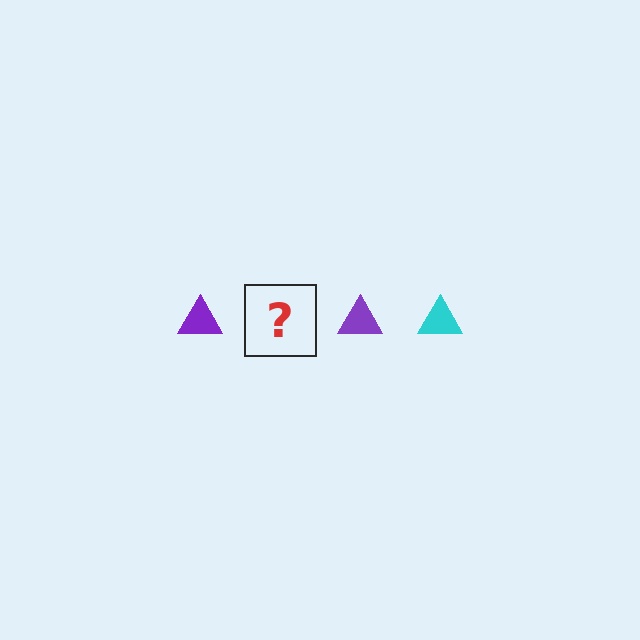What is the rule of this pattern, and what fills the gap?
The rule is that the pattern cycles through purple, cyan triangles. The gap should be filled with a cyan triangle.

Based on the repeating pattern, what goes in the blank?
The blank should be a cyan triangle.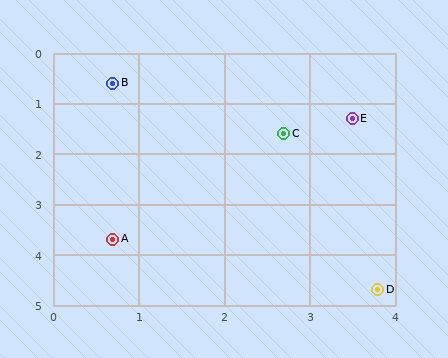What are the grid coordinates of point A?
Point A is at approximately (0.7, 3.7).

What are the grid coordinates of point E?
Point E is at approximately (3.5, 1.3).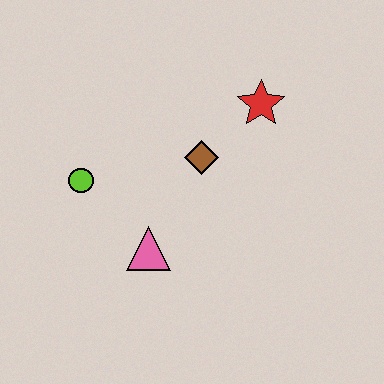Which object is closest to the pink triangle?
The lime circle is closest to the pink triangle.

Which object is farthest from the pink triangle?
The red star is farthest from the pink triangle.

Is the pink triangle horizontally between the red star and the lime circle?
Yes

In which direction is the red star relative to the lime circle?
The red star is to the right of the lime circle.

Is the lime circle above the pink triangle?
Yes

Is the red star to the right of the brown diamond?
Yes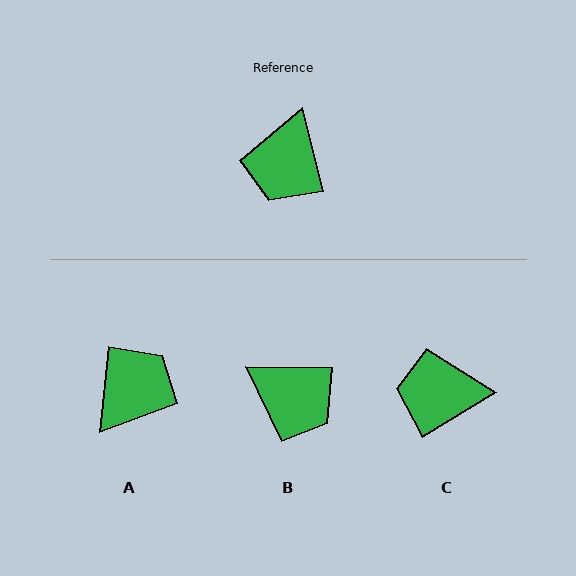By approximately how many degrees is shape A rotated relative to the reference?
Approximately 160 degrees counter-clockwise.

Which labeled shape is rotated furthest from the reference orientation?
A, about 160 degrees away.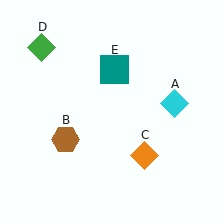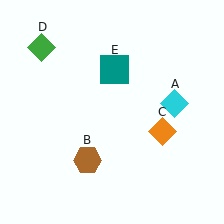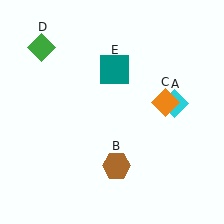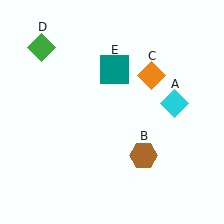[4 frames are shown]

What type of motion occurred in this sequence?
The brown hexagon (object B), orange diamond (object C) rotated counterclockwise around the center of the scene.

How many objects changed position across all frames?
2 objects changed position: brown hexagon (object B), orange diamond (object C).